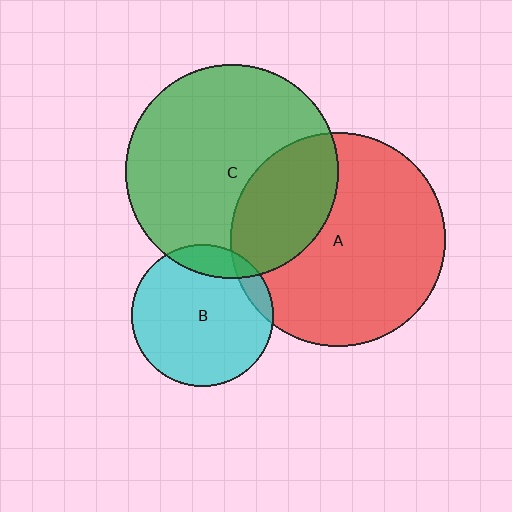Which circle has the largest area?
Circle A (red).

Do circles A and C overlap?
Yes.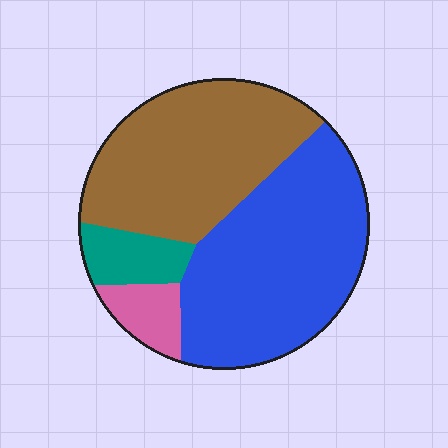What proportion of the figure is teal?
Teal covers around 10% of the figure.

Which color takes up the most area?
Blue, at roughly 45%.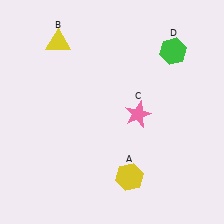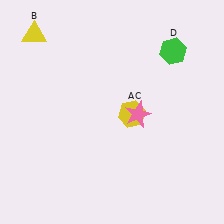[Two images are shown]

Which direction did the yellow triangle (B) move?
The yellow triangle (B) moved left.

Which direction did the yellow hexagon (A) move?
The yellow hexagon (A) moved up.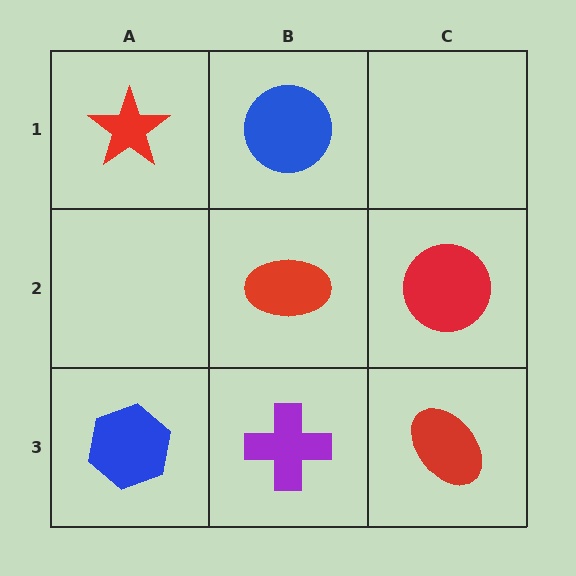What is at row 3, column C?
A red ellipse.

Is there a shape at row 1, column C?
No, that cell is empty.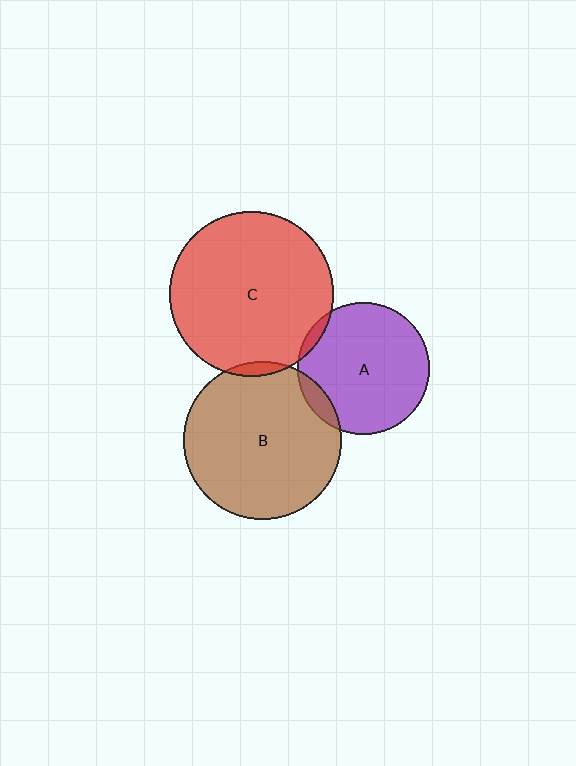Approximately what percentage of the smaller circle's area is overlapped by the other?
Approximately 5%.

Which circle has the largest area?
Circle C (red).